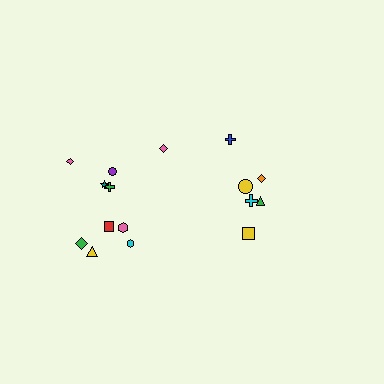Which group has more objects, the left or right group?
The left group.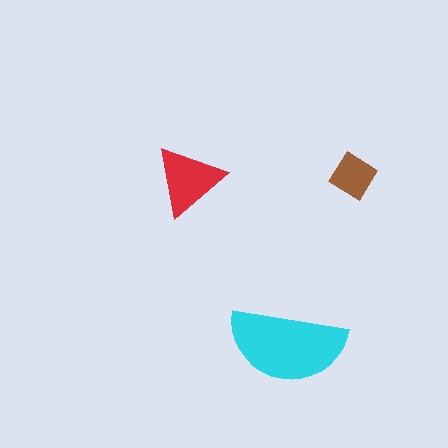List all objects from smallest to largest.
The brown diamond, the red triangle, the cyan semicircle.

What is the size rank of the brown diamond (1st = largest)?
3rd.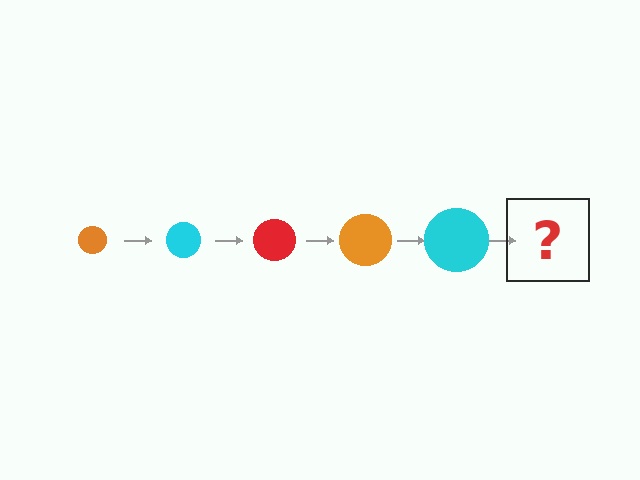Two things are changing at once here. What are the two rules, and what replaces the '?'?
The two rules are that the circle grows larger each step and the color cycles through orange, cyan, and red. The '?' should be a red circle, larger than the previous one.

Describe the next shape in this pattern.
It should be a red circle, larger than the previous one.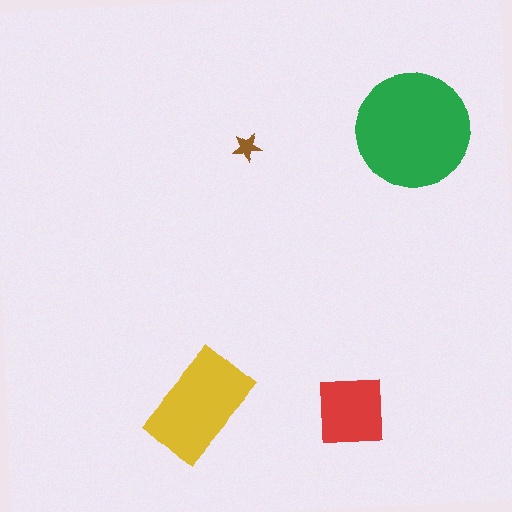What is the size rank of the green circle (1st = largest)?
1st.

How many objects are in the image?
There are 4 objects in the image.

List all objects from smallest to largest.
The brown star, the red square, the yellow rectangle, the green circle.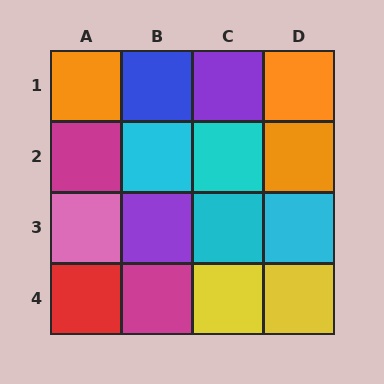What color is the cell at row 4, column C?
Yellow.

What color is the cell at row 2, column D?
Orange.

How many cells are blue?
1 cell is blue.